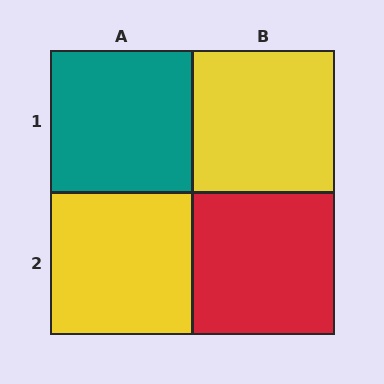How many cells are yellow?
2 cells are yellow.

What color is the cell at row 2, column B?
Red.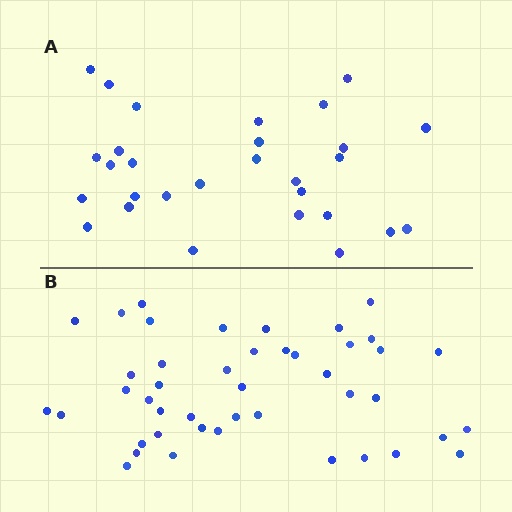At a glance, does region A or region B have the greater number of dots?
Region B (the bottom region) has more dots.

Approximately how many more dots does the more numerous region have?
Region B has approximately 15 more dots than region A.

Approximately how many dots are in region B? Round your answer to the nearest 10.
About 40 dots. (The exact count is 44, which rounds to 40.)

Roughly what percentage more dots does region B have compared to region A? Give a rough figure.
About 50% more.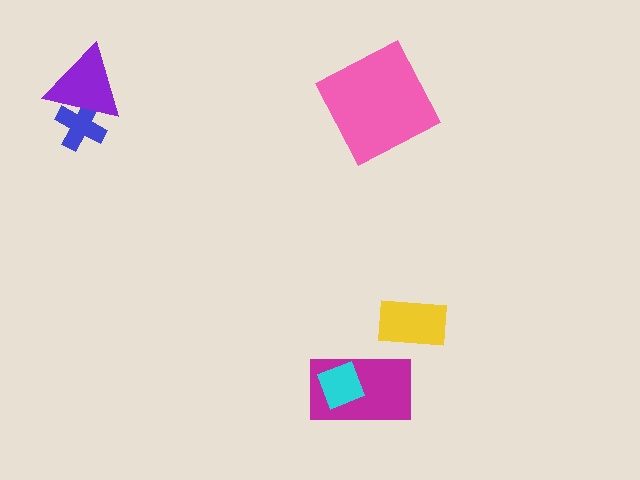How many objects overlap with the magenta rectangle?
1 object overlaps with the magenta rectangle.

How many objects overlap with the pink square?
0 objects overlap with the pink square.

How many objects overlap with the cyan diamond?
1 object overlaps with the cyan diamond.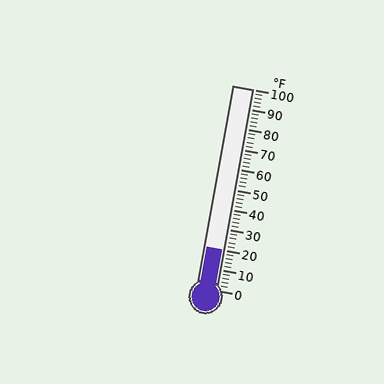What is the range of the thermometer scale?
The thermometer scale ranges from 0°F to 100°F.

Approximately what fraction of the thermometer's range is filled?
The thermometer is filled to approximately 20% of its range.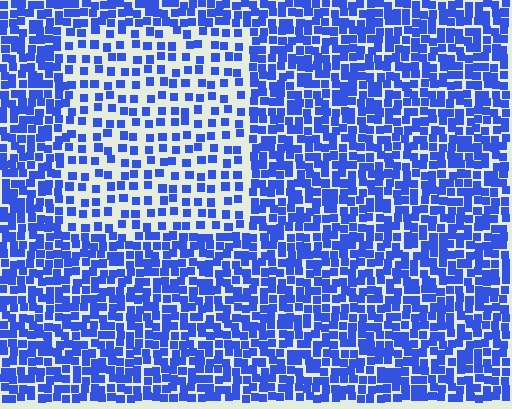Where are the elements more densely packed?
The elements are more densely packed outside the rectangle boundary.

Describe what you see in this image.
The image contains small blue elements arranged at two different densities. A rectangle-shaped region is visible where the elements are less densely packed than the surrounding area.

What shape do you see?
I see a rectangle.